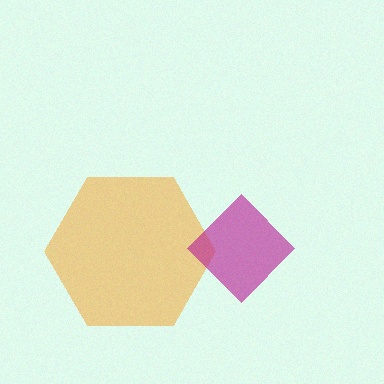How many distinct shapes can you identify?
There are 2 distinct shapes: an orange hexagon, a magenta diamond.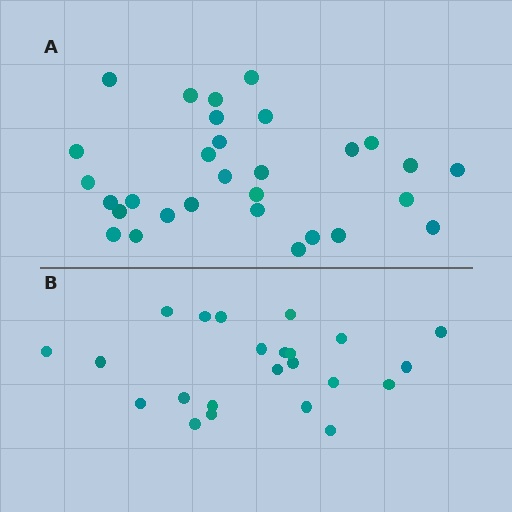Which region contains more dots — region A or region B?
Region A (the top region) has more dots.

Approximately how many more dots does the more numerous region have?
Region A has roughly 8 or so more dots than region B.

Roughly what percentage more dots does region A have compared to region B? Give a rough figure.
About 30% more.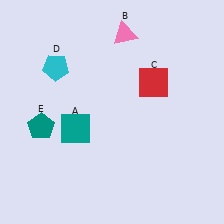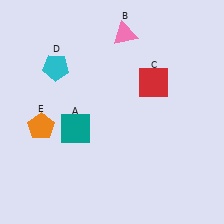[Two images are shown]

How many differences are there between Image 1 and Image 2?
There is 1 difference between the two images.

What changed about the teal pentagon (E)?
In Image 1, E is teal. In Image 2, it changed to orange.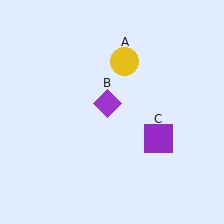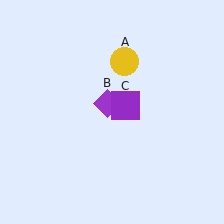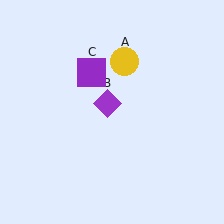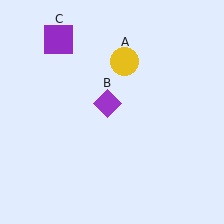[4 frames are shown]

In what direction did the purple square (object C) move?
The purple square (object C) moved up and to the left.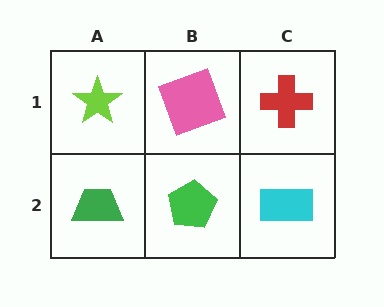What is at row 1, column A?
A lime star.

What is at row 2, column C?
A cyan rectangle.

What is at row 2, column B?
A green pentagon.